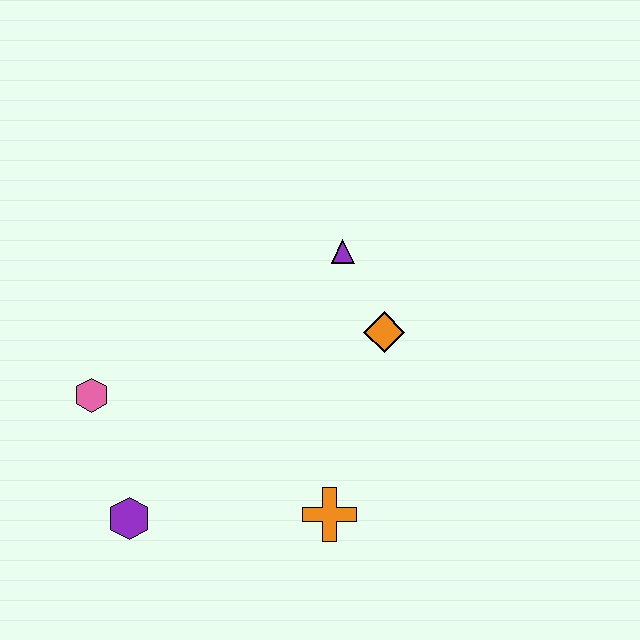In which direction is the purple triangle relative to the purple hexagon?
The purple triangle is above the purple hexagon.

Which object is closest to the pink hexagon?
The purple hexagon is closest to the pink hexagon.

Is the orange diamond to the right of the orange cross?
Yes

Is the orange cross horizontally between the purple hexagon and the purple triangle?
Yes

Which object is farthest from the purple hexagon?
The purple triangle is farthest from the purple hexagon.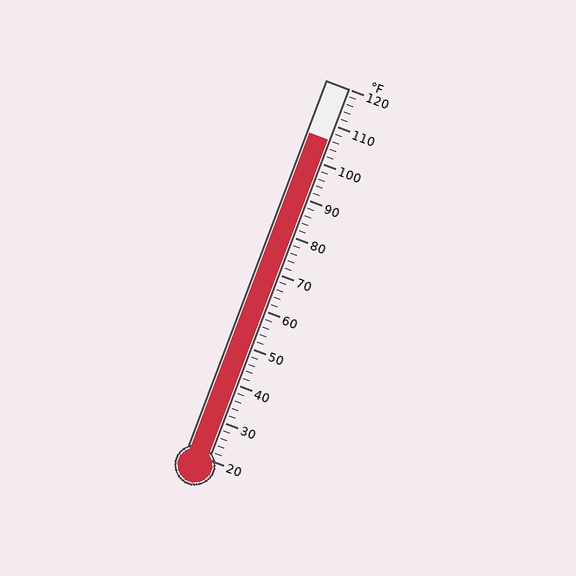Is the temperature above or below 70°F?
The temperature is above 70°F.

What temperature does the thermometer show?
The thermometer shows approximately 106°F.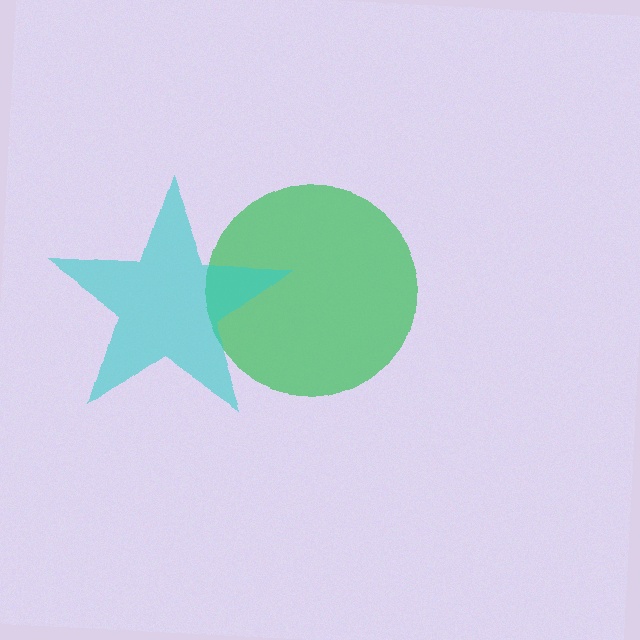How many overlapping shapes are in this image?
There are 2 overlapping shapes in the image.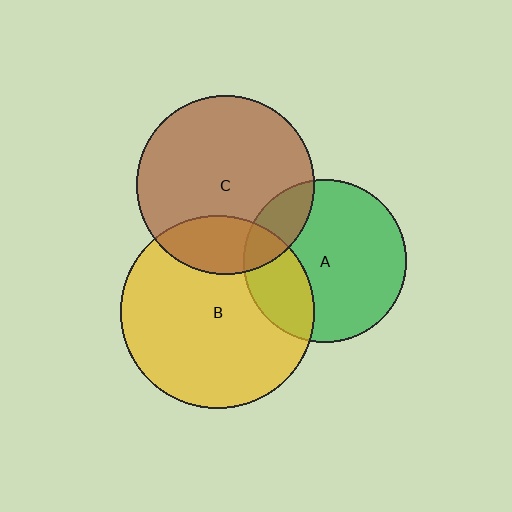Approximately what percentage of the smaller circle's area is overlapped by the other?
Approximately 15%.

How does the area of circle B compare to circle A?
Approximately 1.4 times.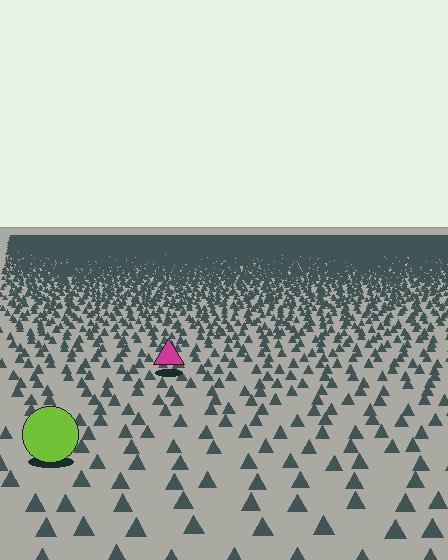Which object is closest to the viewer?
The lime circle is closest. The texture marks near it are larger and more spread out.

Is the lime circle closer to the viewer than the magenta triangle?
Yes. The lime circle is closer — you can tell from the texture gradient: the ground texture is coarser near it.